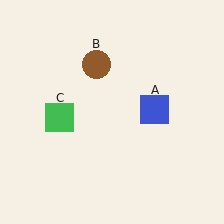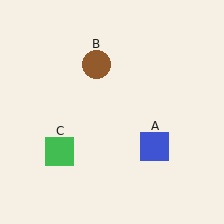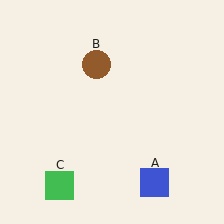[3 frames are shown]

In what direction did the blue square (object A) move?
The blue square (object A) moved down.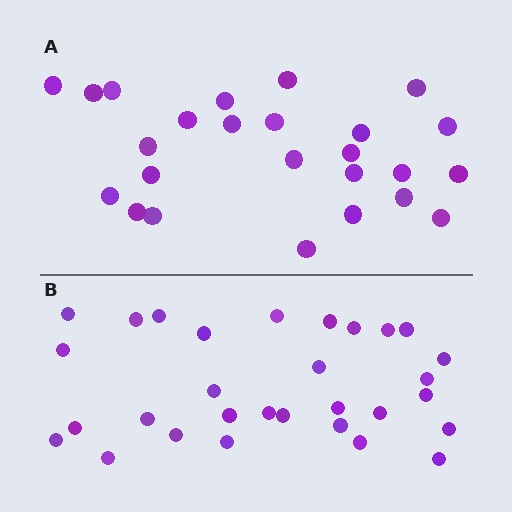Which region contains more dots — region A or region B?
Region B (the bottom region) has more dots.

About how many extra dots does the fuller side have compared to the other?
Region B has about 5 more dots than region A.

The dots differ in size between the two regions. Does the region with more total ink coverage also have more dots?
No. Region A has more total ink coverage because its dots are larger, but region B actually contains more individual dots. Total area can be misleading — the number of items is what matters here.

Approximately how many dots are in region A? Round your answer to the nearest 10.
About 20 dots. (The exact count is 25, which rounds to 20.)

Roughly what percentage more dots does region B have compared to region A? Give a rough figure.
About 20% more.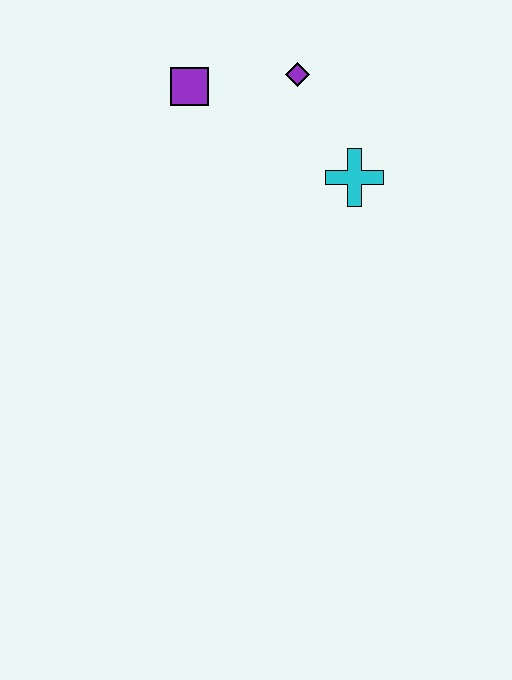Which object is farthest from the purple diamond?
The cyan cross is farthest from the purple diamond.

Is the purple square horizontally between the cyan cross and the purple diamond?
No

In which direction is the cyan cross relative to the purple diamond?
The cyan cross is below the purple diamond.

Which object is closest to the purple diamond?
The purple square is closest to the purple diamond.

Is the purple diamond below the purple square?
No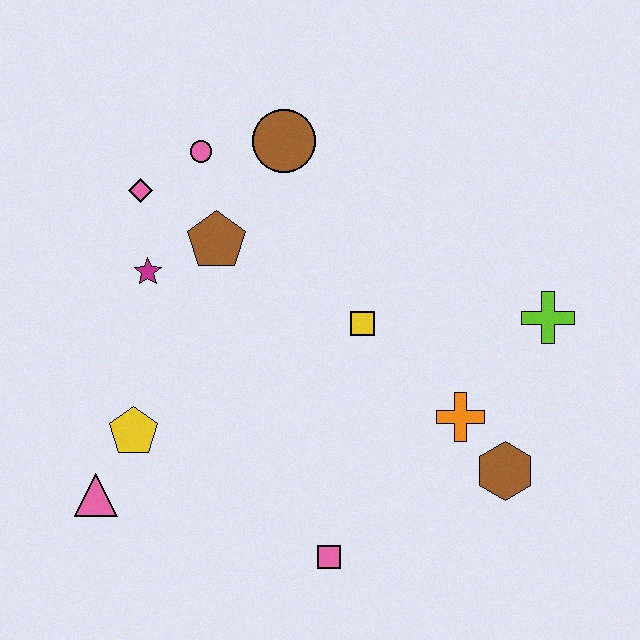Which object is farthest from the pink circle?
The brown hexagon is farthest from the pink circle.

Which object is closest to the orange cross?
The brown hexagon is closest to the orange cross.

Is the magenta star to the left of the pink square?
Yes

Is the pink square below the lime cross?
Yes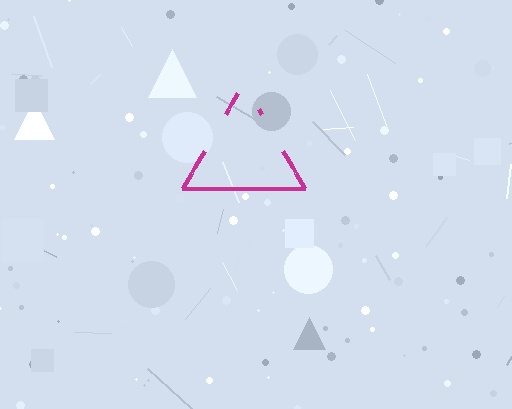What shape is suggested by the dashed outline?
The dashed outline suggests a triangle.